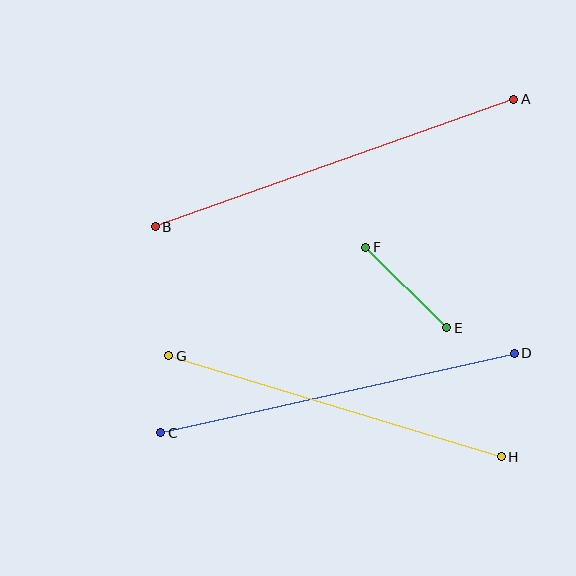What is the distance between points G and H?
The distance is approximately 348 pixels.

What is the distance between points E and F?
The distance is approximately 115 pixels.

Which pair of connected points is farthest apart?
Points A and B are farthest apart.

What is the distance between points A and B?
The distance is approximately 381 pixels.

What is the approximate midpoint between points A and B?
The midpoint is at approximately (334, 163) pixels.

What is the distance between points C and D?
The distance is approximately 362 pixels.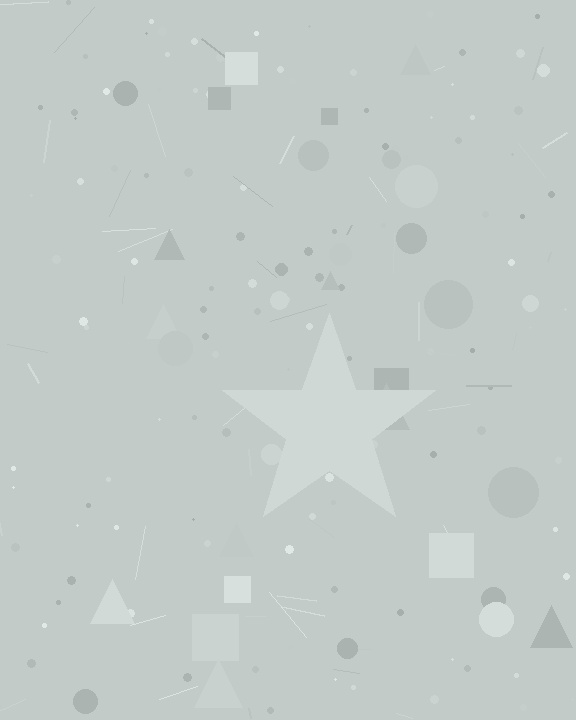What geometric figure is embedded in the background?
A star is embedded in the background.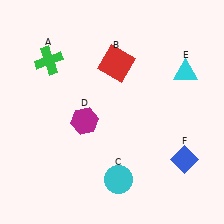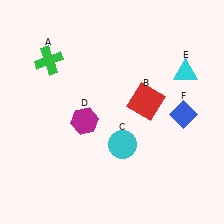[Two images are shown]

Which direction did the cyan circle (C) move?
The cyan circle (C) moved up.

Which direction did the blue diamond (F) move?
The blue diamond (F) moved up.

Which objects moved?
The objects that moved are: the red square (B), the cyan circle (C), the blue diamond (F).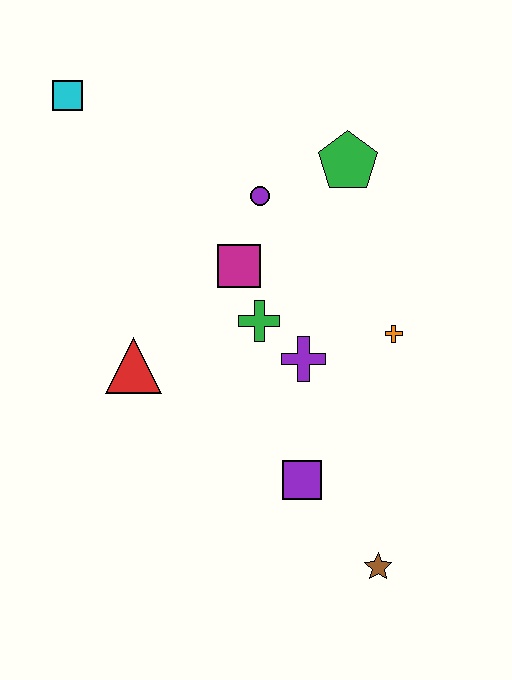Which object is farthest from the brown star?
The cyan square is farthest from the brown star.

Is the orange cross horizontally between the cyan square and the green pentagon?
No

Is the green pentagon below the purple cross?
No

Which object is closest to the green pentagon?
The purple circle is closest to the green pentagon.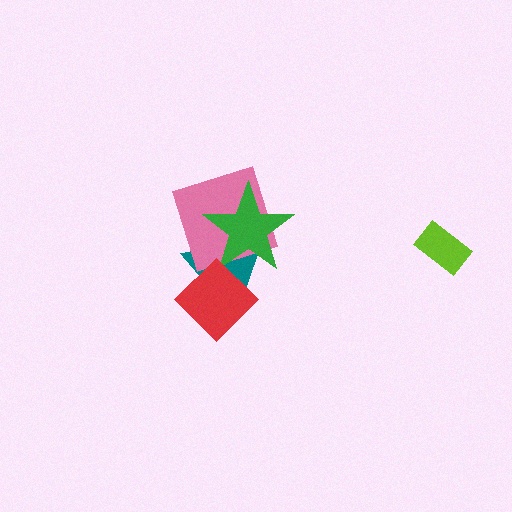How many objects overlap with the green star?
3 objects overlap with the green star.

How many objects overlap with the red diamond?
2 objects overlap with the red diamond.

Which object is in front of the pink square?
The green star is in front of the pink square.